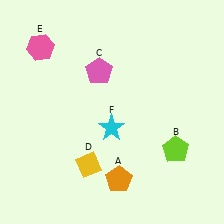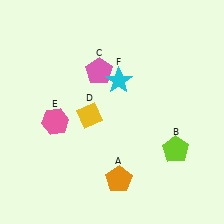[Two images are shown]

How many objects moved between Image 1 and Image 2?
3 objects moved between the two images.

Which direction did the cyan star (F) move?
The cyan star (F) moved up.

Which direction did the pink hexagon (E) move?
The pink hexagon (E) moved down.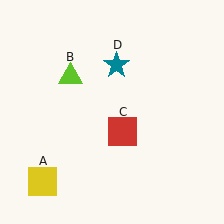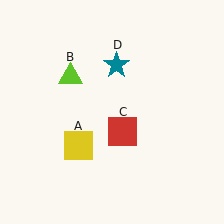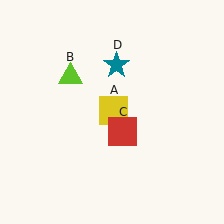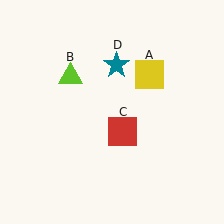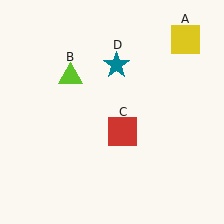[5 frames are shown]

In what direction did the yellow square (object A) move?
The yellow square (object A) moved up and to the right.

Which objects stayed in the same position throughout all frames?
Lime triangle (object B) and red square (object C) and teal star (object D) remained stationary.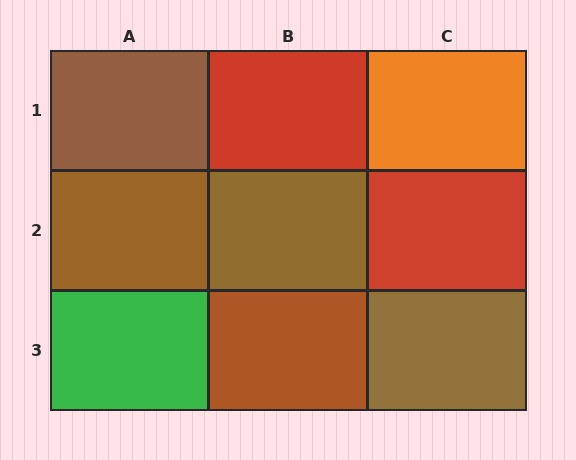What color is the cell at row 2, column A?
Brown.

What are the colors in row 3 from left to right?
Green, brown, brown.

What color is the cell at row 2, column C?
Red.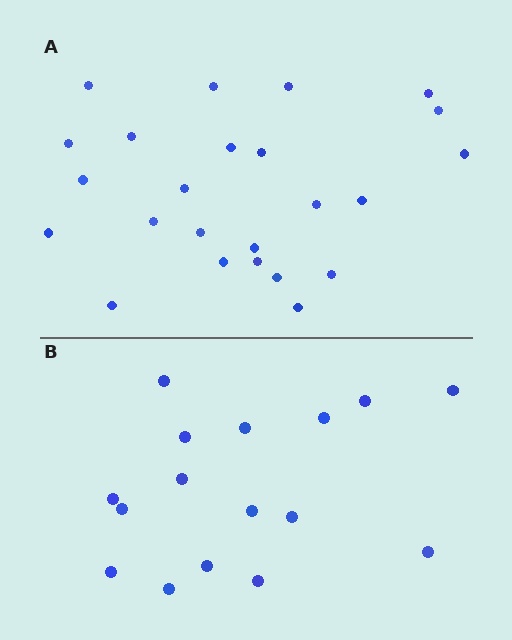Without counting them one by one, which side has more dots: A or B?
Region A (the top region) has more dots.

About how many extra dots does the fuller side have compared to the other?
Region A has roughly 8 or so more dots than region B.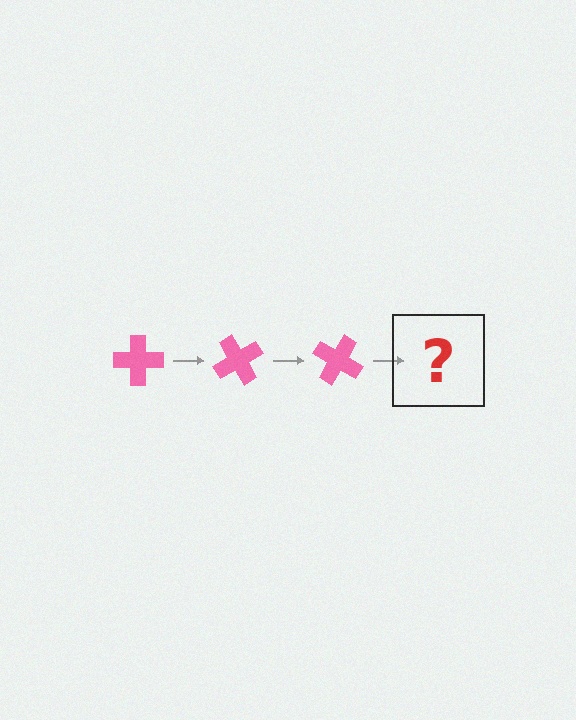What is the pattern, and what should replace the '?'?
The pattern is that the cross rotates 60 degrees each step. The '?' should be a pink cross rotated 180 degrees.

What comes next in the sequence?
The next element should be a pink cross rotated 180 degrees.